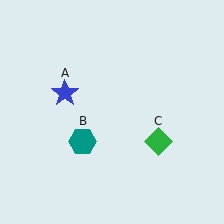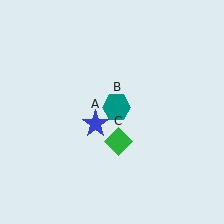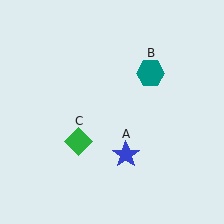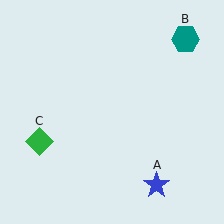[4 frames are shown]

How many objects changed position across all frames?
3 objects changed position: blue star (object A), teal hexagon (object B), green diamond (object C).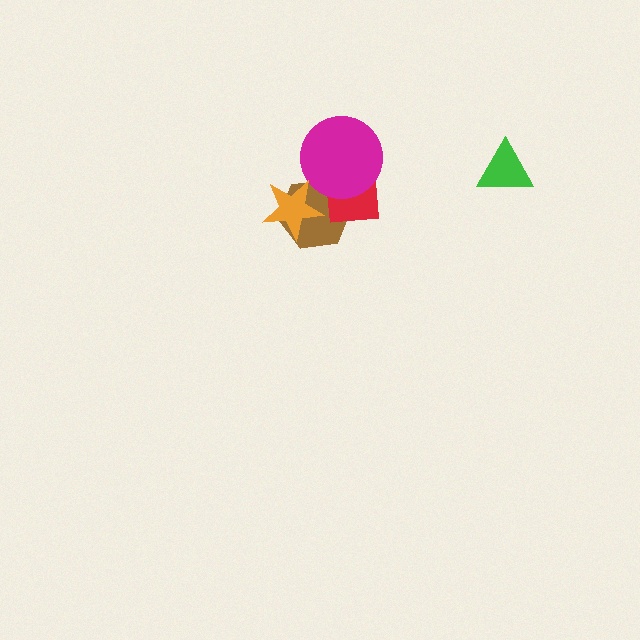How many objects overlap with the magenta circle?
2 objects overlap with the magenta circle.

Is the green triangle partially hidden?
No, no other shape covers it.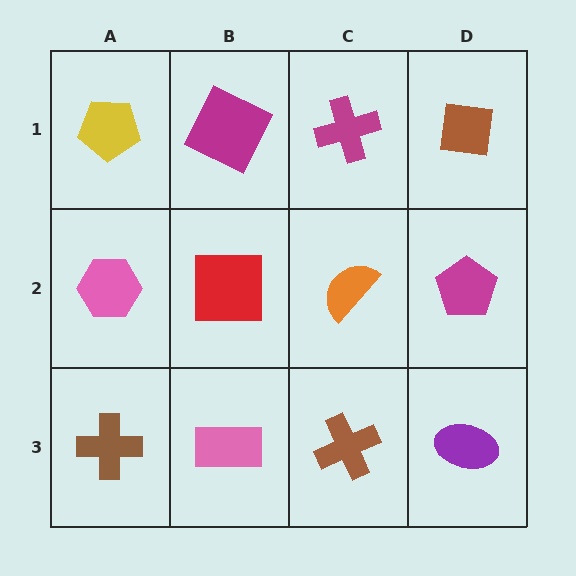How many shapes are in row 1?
4 shapes.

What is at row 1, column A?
A yellow pentagon.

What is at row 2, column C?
An orange semicircle.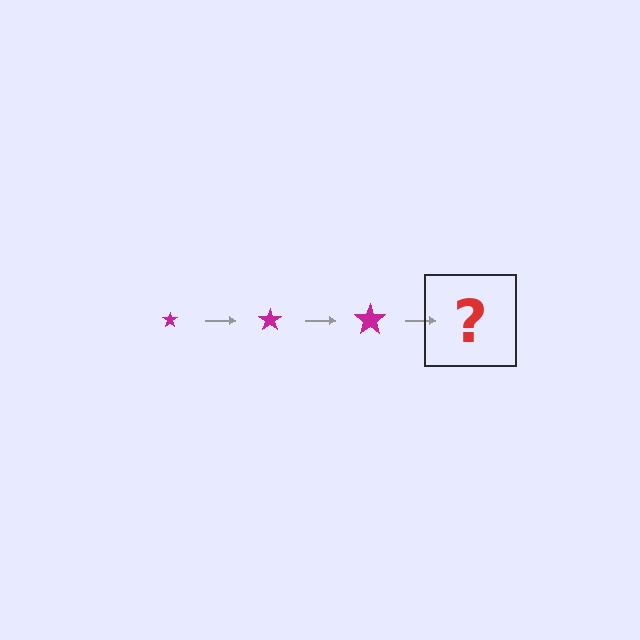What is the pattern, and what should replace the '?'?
The pattern is that the star gets progressively larger each step. The '?' should be a magenta star, larger than the previous one.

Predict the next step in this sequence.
The next step is a magenta star, larger than the previous one.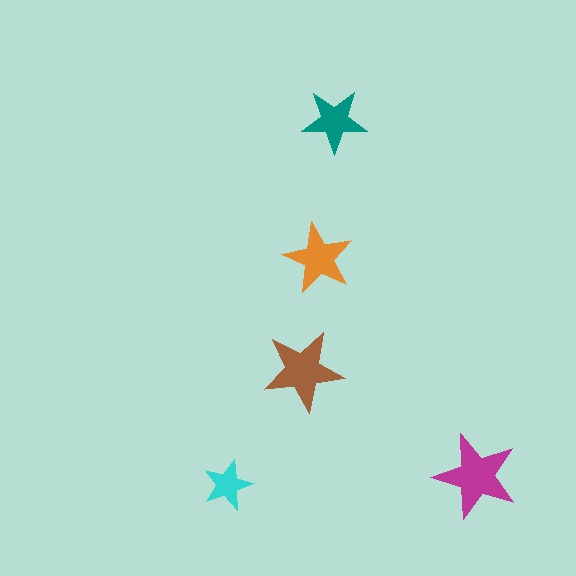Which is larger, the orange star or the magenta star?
The magenta one.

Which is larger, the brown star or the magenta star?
The magenta one.